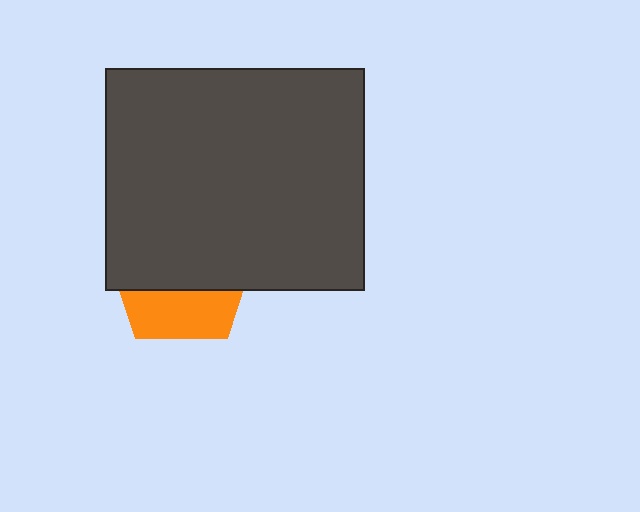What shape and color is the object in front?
The object in front is a dark gray rectangle.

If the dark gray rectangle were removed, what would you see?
You would see the complete orange pentagon.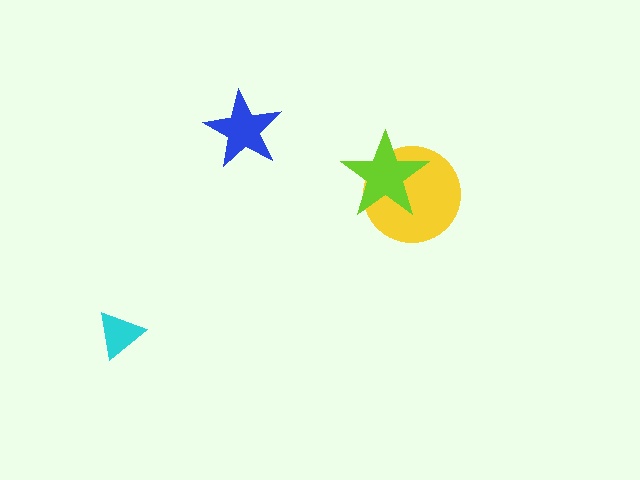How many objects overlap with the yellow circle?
1 object overlaps with the yellow circle.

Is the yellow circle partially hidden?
Yes, it is partially covered by another shape.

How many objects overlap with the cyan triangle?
0 objects overlap with the cyan triangle.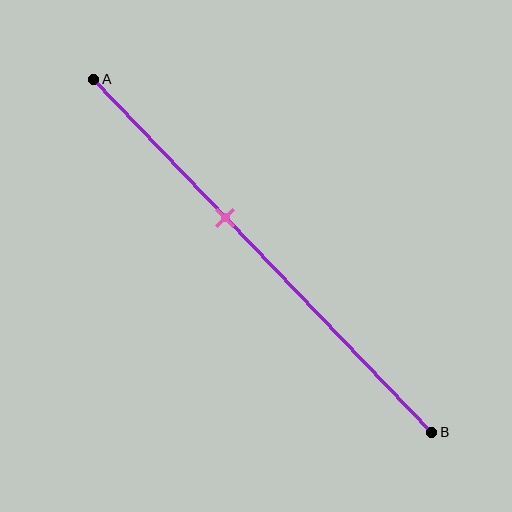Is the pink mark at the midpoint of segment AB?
No, the mark is at about 40% from A, not at the 50% midpoint.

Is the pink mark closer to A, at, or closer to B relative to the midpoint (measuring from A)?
The pink mark is closer to point A than the midpoint of segment AB.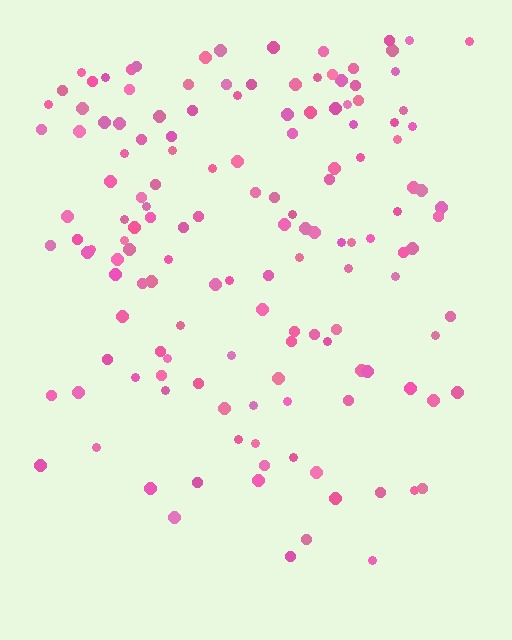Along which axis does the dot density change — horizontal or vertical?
Vertical.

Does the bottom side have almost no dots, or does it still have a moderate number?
Still a moderate number, just noticeably fewer than the top.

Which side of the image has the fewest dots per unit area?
The bottom.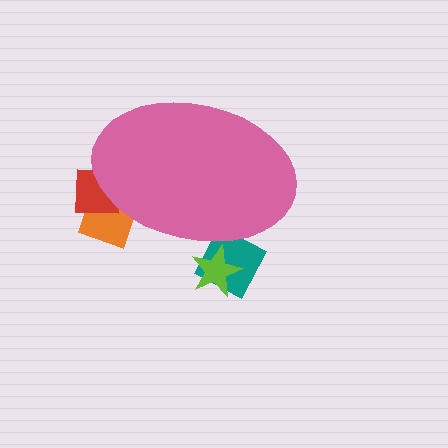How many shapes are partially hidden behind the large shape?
4 shapes are partially hidden.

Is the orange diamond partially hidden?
Yes, the orange diamond is partially hidden behind the pink ellipse.